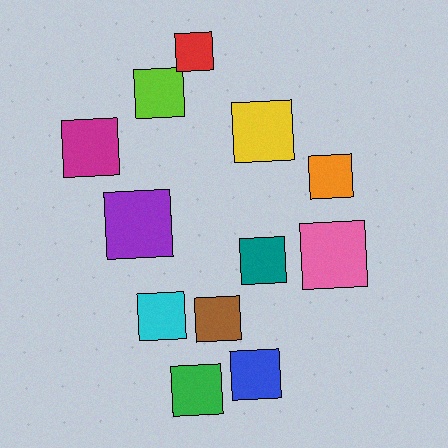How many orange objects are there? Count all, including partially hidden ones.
There is 1 orange object.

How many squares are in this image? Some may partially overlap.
There are 12 squares.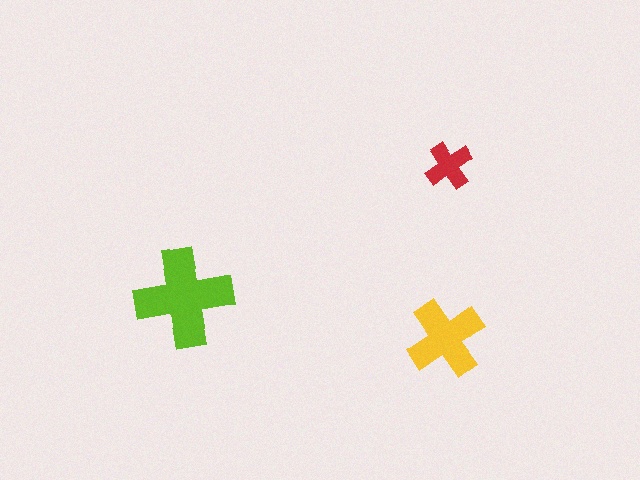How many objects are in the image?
There are 3 objects in the image.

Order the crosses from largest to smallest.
the lime one, the yellow one, the red one.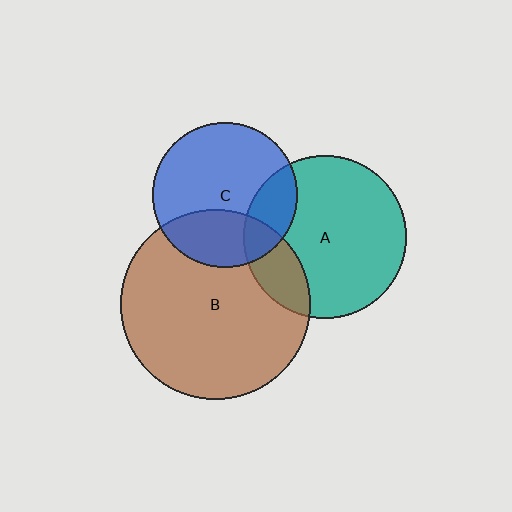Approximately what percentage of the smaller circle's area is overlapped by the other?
Approximately 30%.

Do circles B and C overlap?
Yes.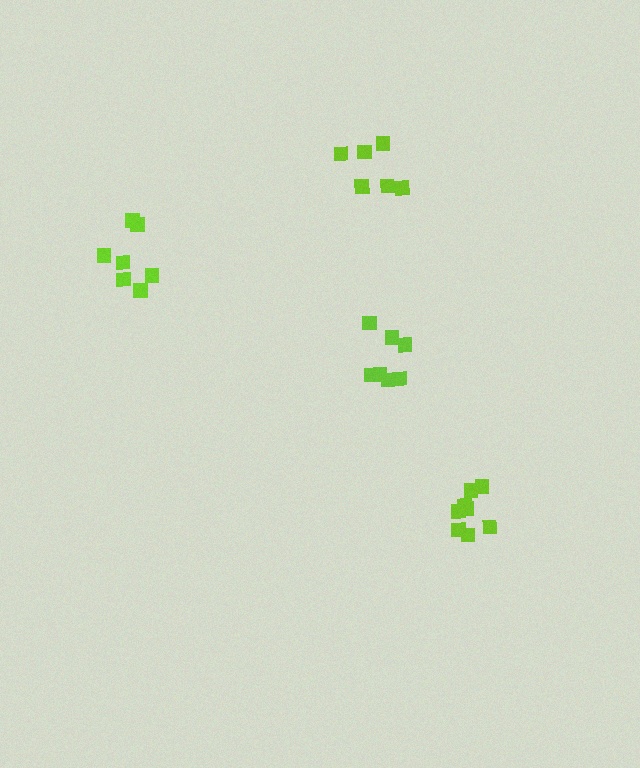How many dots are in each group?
Group 1: 6 dots, Group 2: 8 dots, Group 3: 7 dots, Group 4: 7 dots (28 total).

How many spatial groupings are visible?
There are 4 spatial groupings.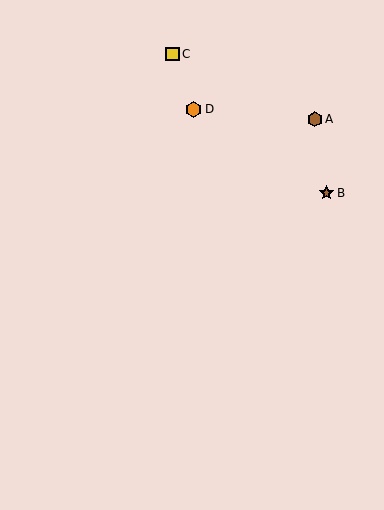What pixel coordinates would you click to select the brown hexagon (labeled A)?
Click at (315, 119) to select the brown hexagon A.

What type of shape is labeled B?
Shape B is a brown star.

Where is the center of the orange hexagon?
The center of the orange hexagon is at (193, 109).